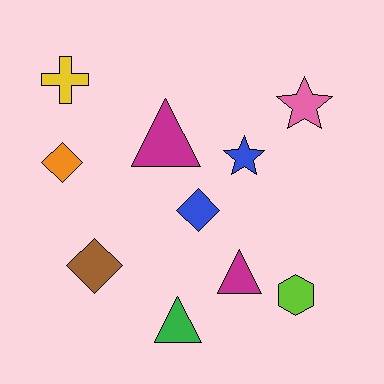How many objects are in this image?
There are 10 objects.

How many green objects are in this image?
There is 1 green object.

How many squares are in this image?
There are no squares.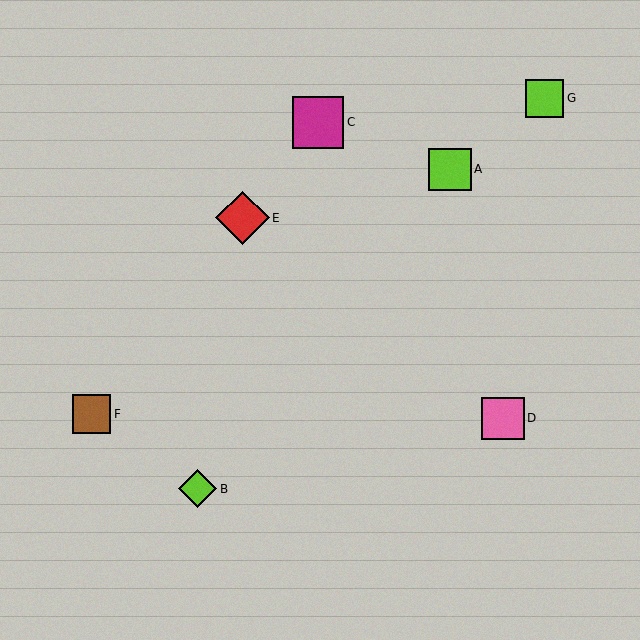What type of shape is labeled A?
Shape A is a lime square.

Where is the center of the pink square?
The center of the pink square is at (503, 418).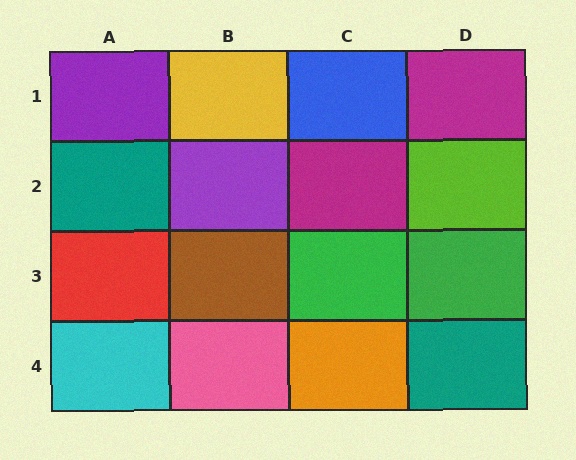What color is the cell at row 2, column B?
Purple.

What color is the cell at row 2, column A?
Teal.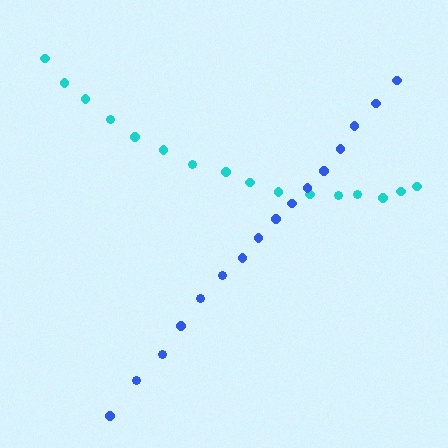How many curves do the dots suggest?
There are 2 distinct paths.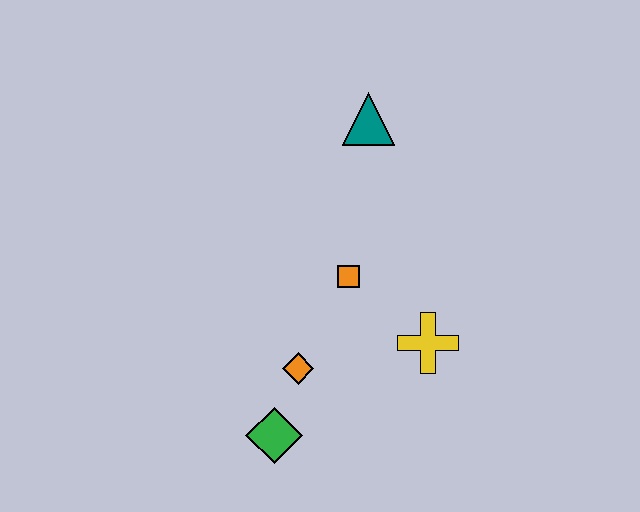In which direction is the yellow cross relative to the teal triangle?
The yellow cross is below the teal triangle.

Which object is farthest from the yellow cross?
The teal triangle is farthest from the yellow cross.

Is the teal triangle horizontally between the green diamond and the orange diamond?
No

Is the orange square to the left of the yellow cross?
Yes